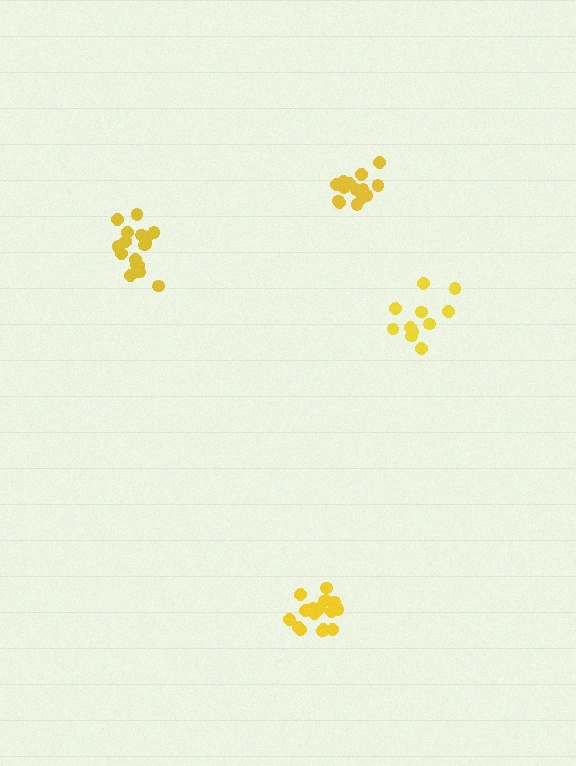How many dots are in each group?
Group 1: 14 dots, Group 2: 17 dots, Group 3: 11 dots, Group 4: 17 dots (59 total).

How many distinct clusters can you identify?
There are 4 distinct clusters.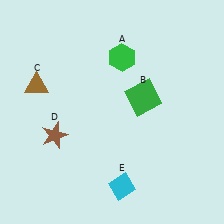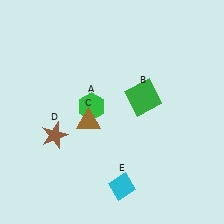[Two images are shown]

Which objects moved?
The objects that moved are: the green hexagon (A), the brown triangle (C).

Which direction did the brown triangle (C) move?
The brown triangle (C) moved right.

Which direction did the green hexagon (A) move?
The green hexagon (A) moved down.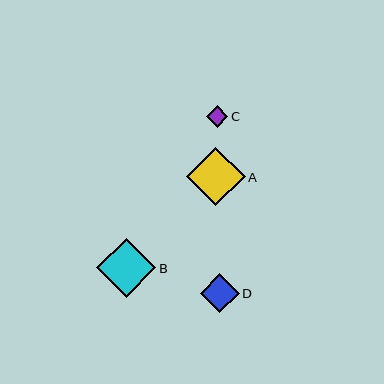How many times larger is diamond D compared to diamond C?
Diamond D is approximately 1.8 times the size of diamond C.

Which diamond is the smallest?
Diamond C is the smallest with a size of approximately 21 pixels.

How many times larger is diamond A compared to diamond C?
Diamond A is approximately 2.7 times the size of diamond C.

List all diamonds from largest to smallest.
From largest to smallest: A, B, D, C.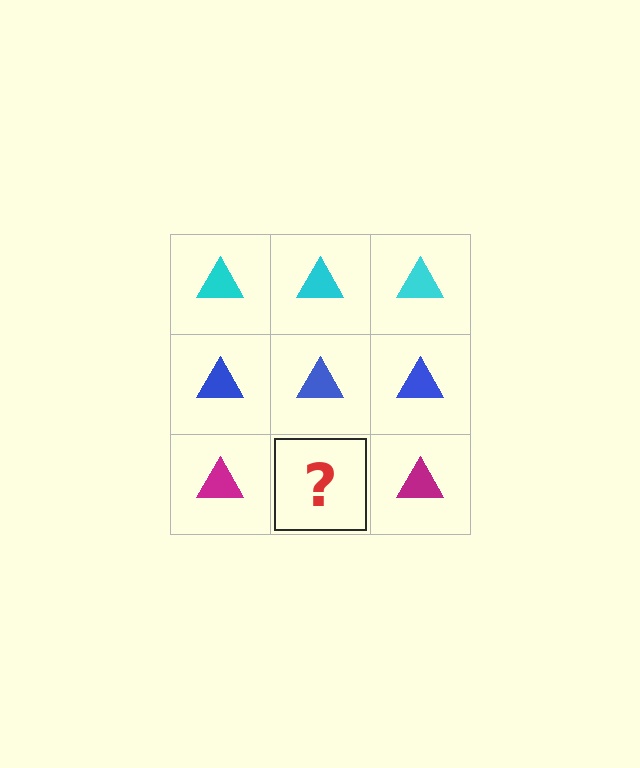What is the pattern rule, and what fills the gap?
The rule is that each row has a consistent color. The gap should be filled with a magenta triangle.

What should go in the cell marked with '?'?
The missing cell should contain a magenta triangle.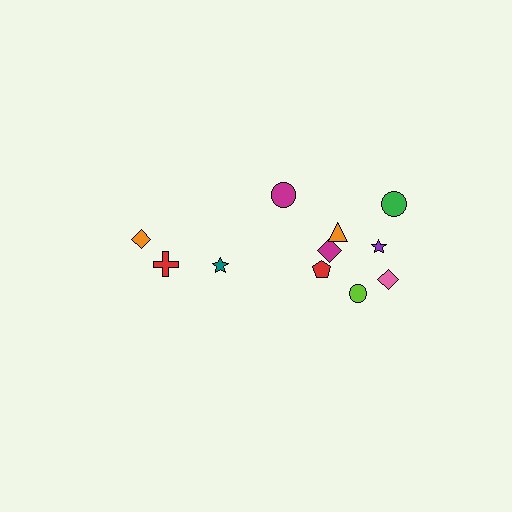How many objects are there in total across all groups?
There are 11 objects.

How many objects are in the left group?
There are 3 objects.